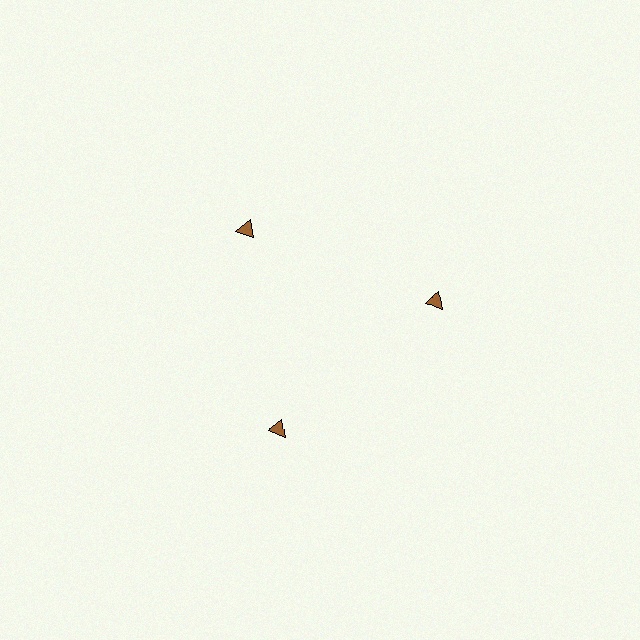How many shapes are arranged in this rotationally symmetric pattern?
There are 3 shapes, arranged in 3 groups of 1.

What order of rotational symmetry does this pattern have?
This pattern has 3-fold rotational symmetry.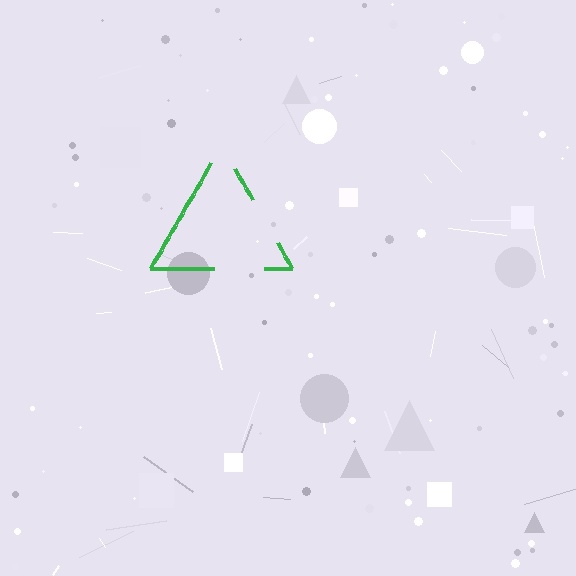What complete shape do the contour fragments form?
The contour fragments form a triangle.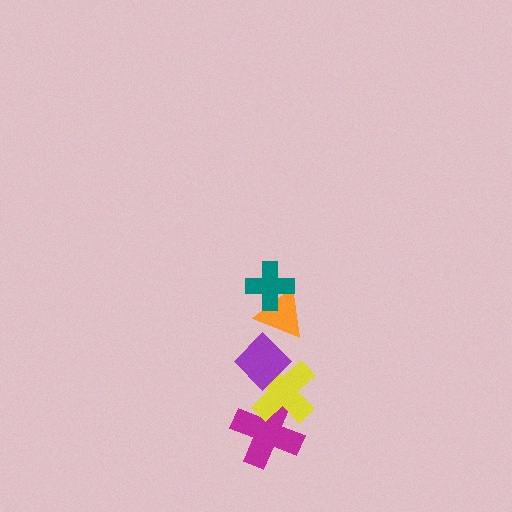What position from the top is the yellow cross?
The yellow cross is 4th from the top.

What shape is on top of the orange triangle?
The teal cross is on top of the orange triangle.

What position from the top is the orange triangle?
The orange triangle is 2nd from the top.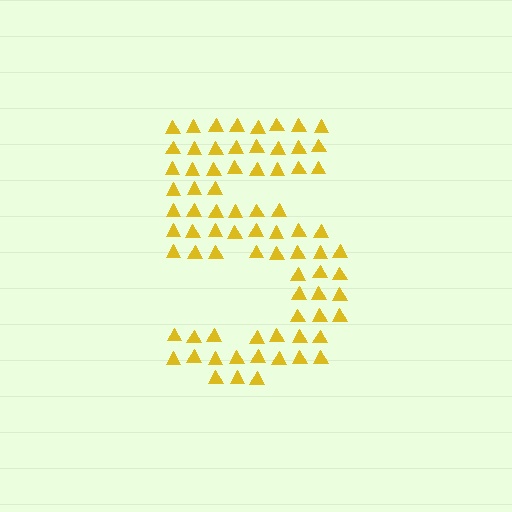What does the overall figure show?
The overall figure shows the digit 5.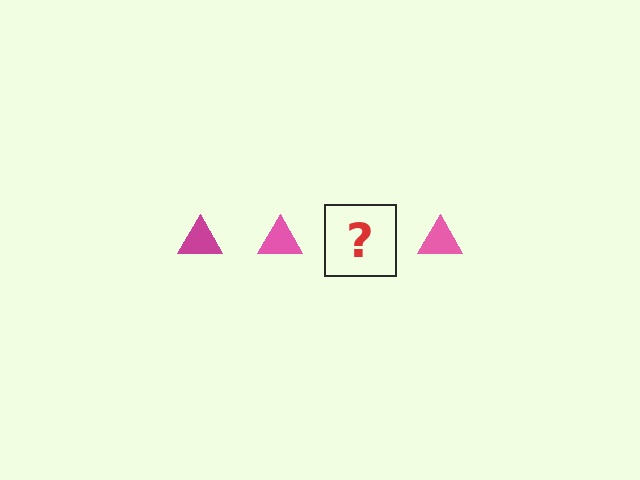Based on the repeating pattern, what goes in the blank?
The blank should be a magenta triangle.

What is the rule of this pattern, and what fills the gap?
The rule is that the pattern cycles through magenta, pink triangles. The gap should be filled with a magenta triangle.